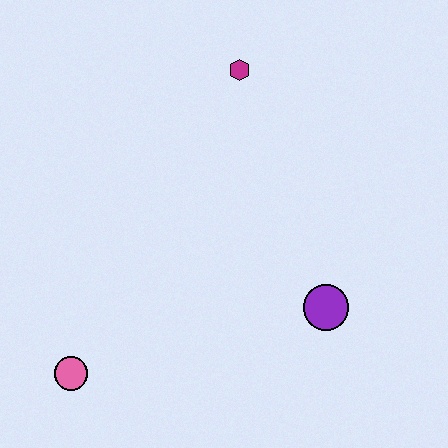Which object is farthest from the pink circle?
The magenta hexagon is farthest from the pink circle.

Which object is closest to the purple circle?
The magenta hexagon is closest to the purple circle.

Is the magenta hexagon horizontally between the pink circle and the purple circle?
Yes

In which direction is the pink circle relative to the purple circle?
The pink circle is to the left of the purple circle.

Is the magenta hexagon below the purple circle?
No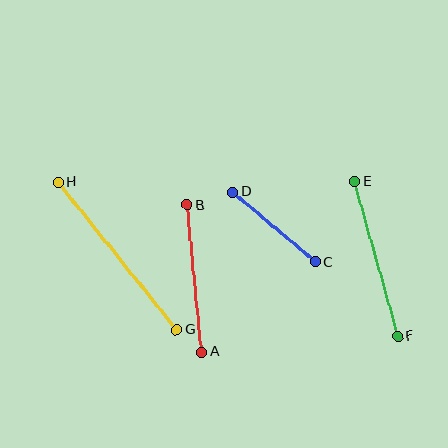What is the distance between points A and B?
The distance is approximately 148 pixels.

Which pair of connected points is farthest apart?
Points G and H are farthest apart.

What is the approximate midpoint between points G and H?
The midpoint is at approximately (117, 256) pixels.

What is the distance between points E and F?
The distance is approximately 161 pixels.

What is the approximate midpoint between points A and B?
The midpoint is at approximately (194, 278) pixels.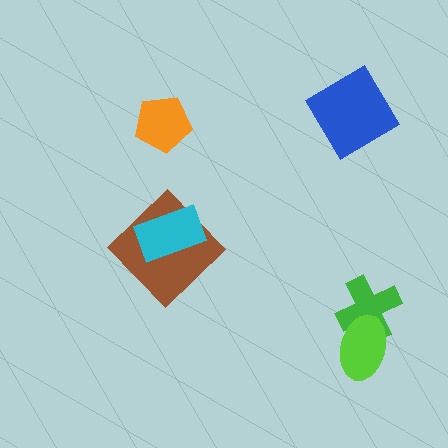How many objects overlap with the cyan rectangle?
1 object overlaps with the cyan rectangle.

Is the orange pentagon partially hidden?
No, no other shape covers it.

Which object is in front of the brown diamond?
The cyan rectangle is in front of the brown diamond.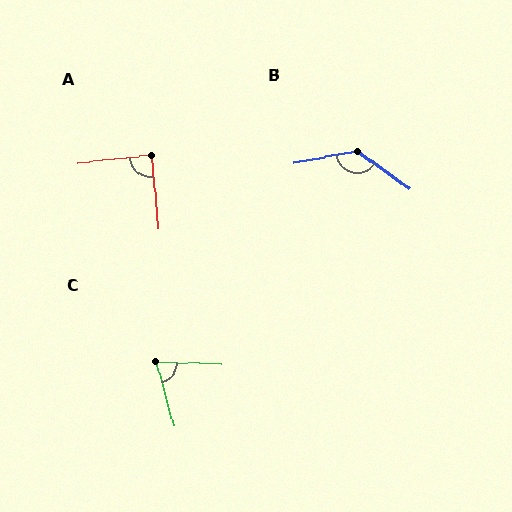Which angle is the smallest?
C, at approximately 73 degrees.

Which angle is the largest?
B, at approximately 134 degrees.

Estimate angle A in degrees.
Approximately 89 degrees.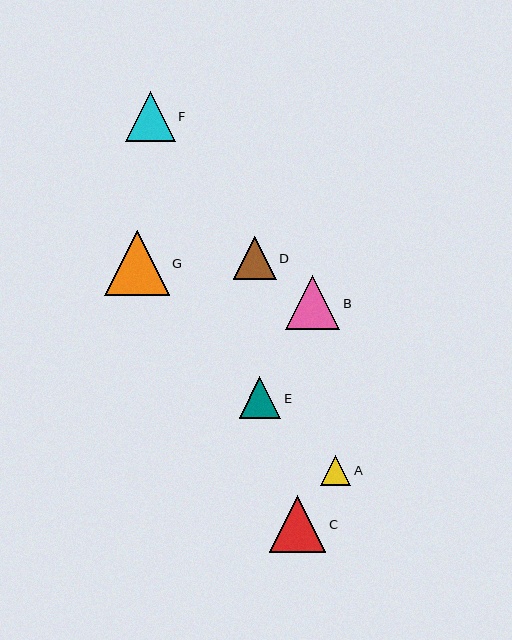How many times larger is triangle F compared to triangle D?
Triangle F is approximately 1.2 times the size of triangle D.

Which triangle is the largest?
Triangle G is the largest with a size of approximately 64 pixels.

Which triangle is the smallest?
Triangle A is the smallest with a size of approximately 30 pixels.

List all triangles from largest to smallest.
From largest to smallest: G, C, B, F, D, E, A.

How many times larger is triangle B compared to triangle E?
Triangle B is approximately 1.3 times the size of triangle E.